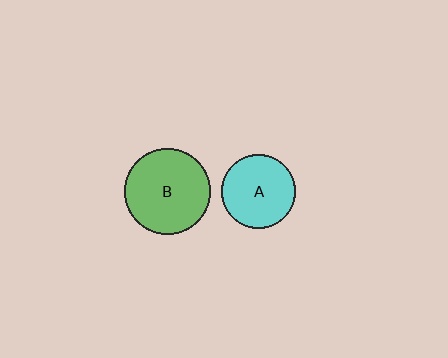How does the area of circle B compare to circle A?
Approximately 1.4 times.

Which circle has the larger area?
Circle B (green).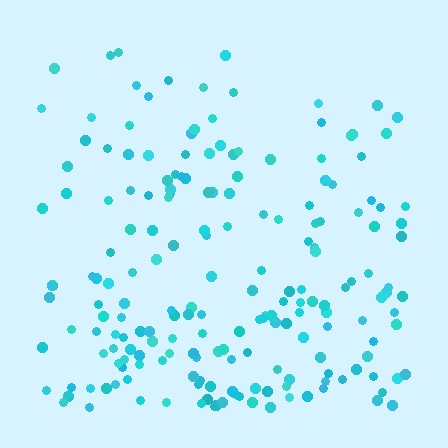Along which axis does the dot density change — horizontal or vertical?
Vertical.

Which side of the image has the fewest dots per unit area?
The top.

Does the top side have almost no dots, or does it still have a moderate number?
Still a moderate number, just noticeably fewer than the bottom.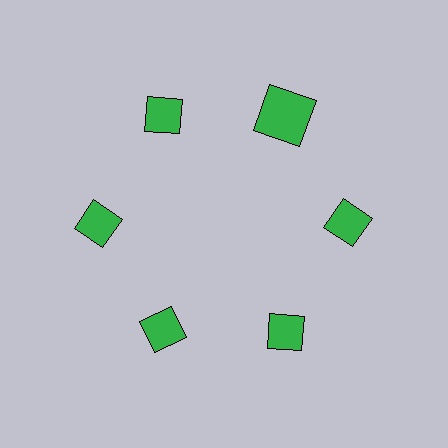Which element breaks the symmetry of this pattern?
The green square at roughly the 1 o'clock position breaks the symmetry. All other shapes are green diamonds.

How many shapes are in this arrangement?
There are 6 shapes arranged in a ring pattern.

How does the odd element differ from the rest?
It has a different shape: square instead of diamond.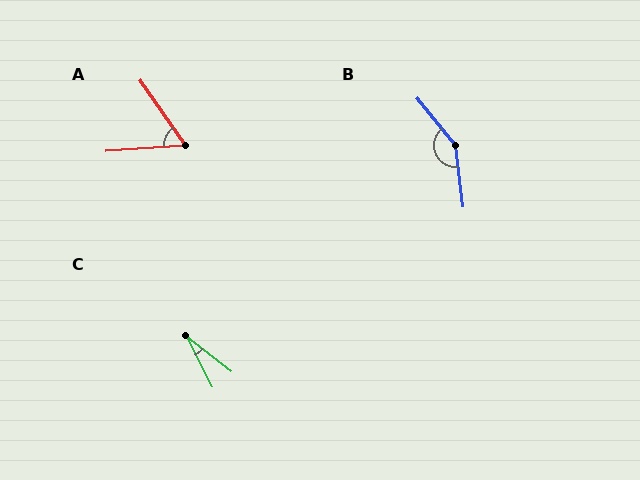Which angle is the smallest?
C, at approximately 25 degrees.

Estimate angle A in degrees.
Approximately 59 degrees.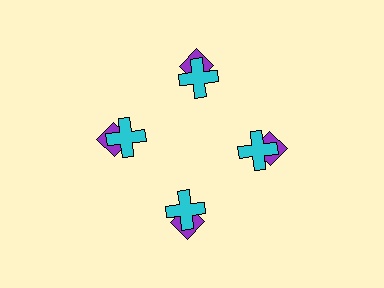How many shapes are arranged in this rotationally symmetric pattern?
There are 8 shapes, arranged in 4 groups of 2.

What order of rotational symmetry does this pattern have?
This pattern has 4-fold rotational symmetry.